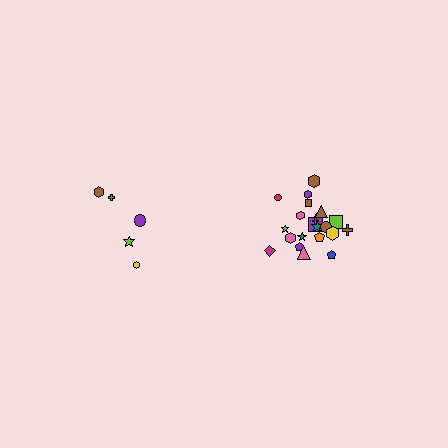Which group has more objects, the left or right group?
The right group.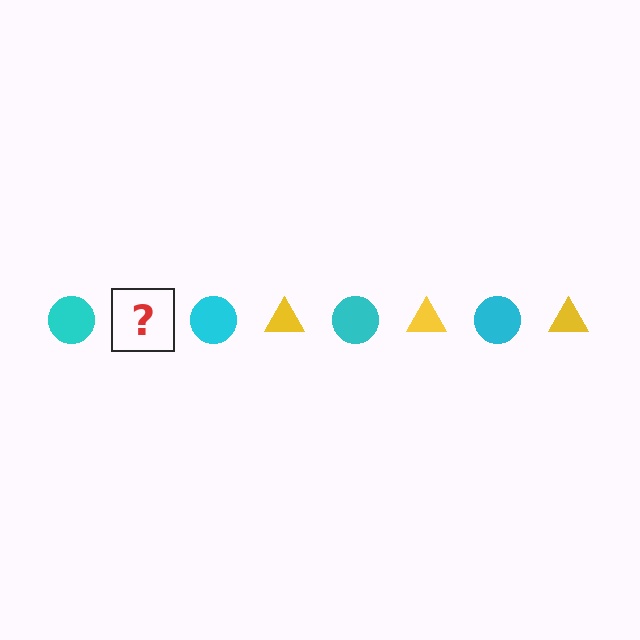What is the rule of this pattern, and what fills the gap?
The rule is that the pattern alternates between cyan circle and yellow triangle. The gap should be filled with a yellow triangle.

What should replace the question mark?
The question mark should be replaced with a yellow triangle.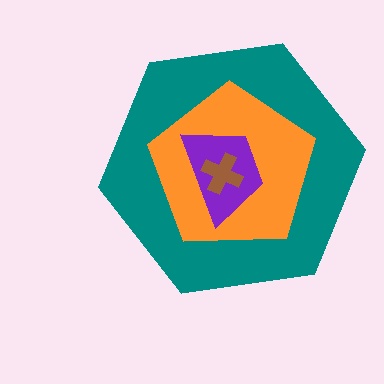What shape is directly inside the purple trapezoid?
The brown cross.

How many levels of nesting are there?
4.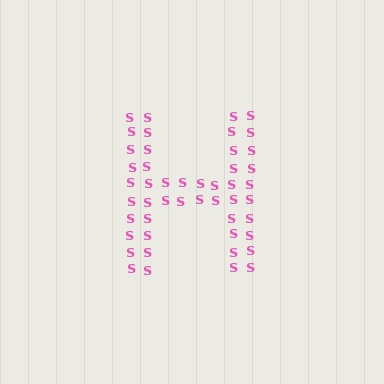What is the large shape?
The large shape is the letter H.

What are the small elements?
The small elements are letter S's.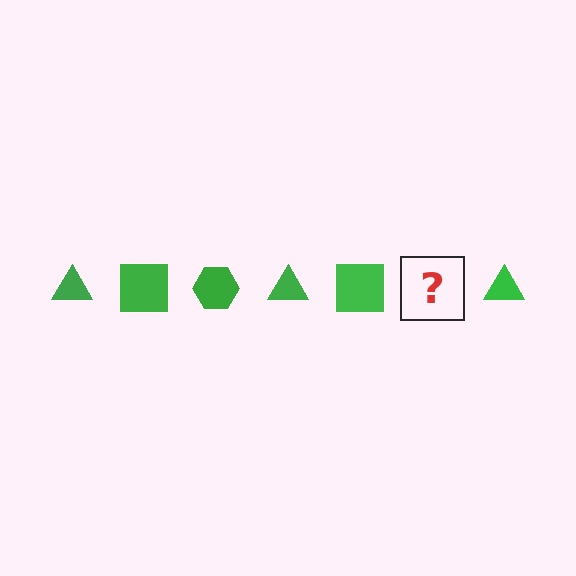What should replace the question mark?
The question mark should be replaced with a green hexagon.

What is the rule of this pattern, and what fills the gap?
The rule is that the pattern cycles through triangle, square, hexagon shapes in green. The gap should be filled with a green hexagon.